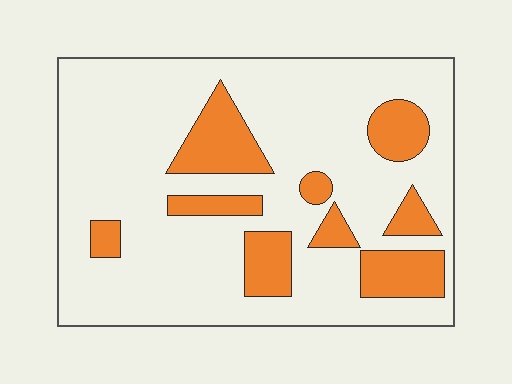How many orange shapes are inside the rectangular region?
9.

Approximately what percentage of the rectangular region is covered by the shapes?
Approximately 20%.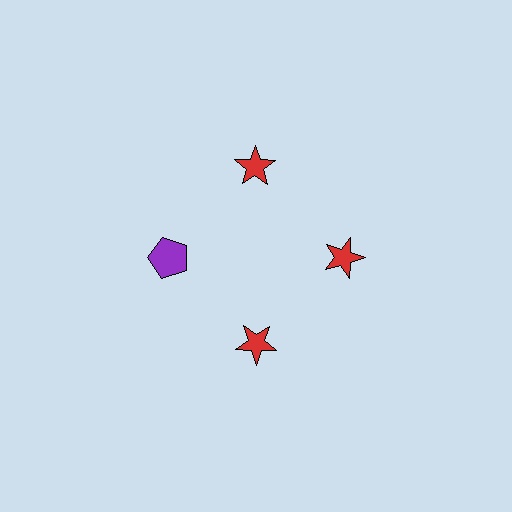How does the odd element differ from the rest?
It differs in both color (purple instead of red) and shape (pentagon instead of star).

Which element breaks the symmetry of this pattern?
The purple pentagon at roughly the 9 o'clock position breaks the symmetry. All other shapes are red stars.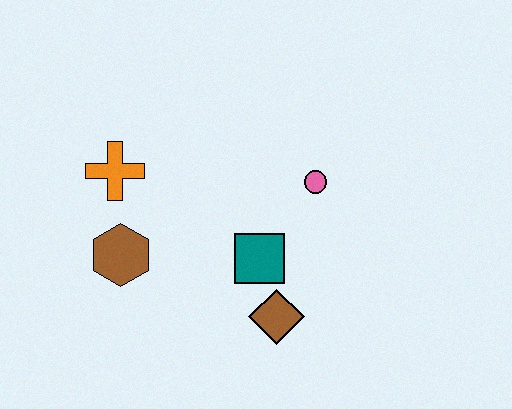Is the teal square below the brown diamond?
No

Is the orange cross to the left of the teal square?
Yes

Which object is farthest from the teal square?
The orange cross is farthest from the teal square.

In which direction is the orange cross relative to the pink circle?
The orange cross is to the left of the pink circle.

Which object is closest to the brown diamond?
The teal square is closest to the brown diamond.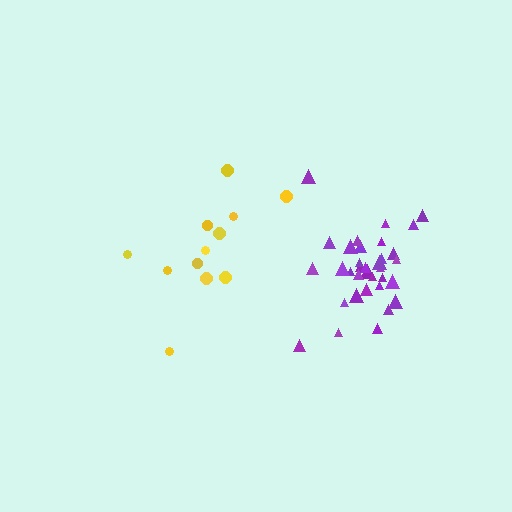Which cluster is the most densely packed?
Purple.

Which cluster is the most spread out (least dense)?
Yellow.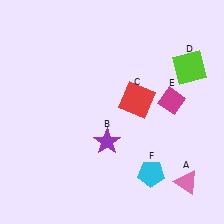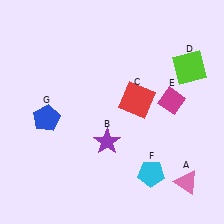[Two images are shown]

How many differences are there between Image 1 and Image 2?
There is 1 difference between the two images.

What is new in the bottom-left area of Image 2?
A blue pentagon (G) was added in the bottom-left area of Image 2.